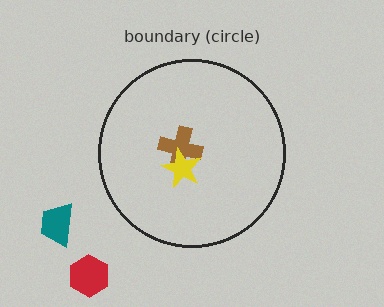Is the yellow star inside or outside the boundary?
Inside.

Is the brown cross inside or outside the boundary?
Inside.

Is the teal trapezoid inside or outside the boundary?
Outside.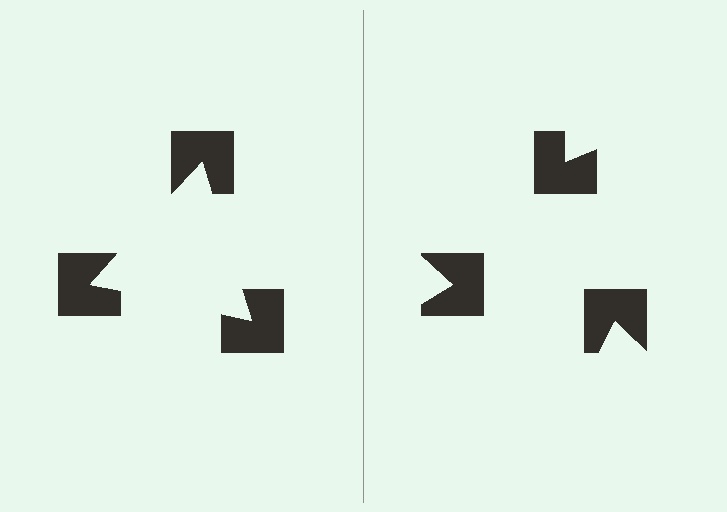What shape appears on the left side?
An illusory triangle.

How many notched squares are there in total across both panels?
6 — 3 on each side.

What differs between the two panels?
The notched squares are positioned identically on both sides; only the wedge orientations differ. On the left they align to a triangle; on the right they are misaligned.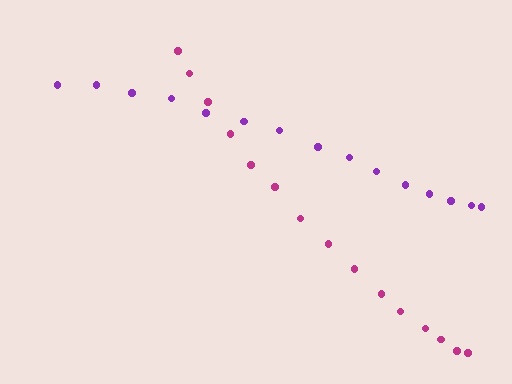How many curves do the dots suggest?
There are 2 distinct paths.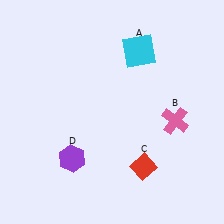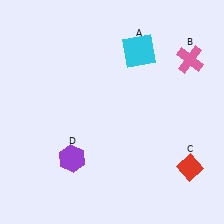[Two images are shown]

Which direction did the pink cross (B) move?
The pink cross (B) moved up.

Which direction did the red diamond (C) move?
The red diamond (C) moved right.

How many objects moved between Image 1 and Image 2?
2 objects moved between the two images.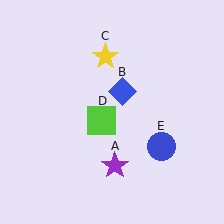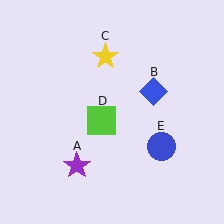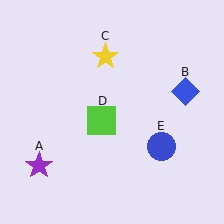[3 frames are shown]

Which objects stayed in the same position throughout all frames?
Yellow star (object C) and lime square (object D) and blue circle (object E) remained stationary.